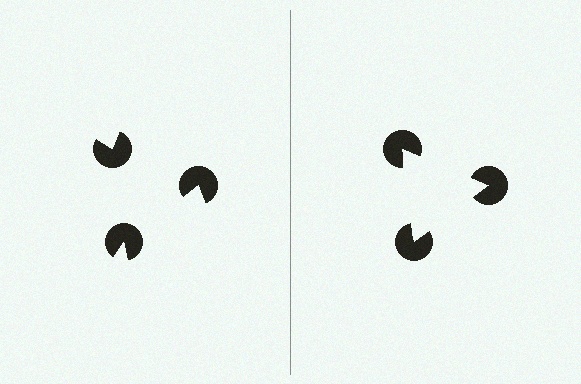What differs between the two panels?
The pac-man discs are positioned identically on both sides; only the wedge orientations differ. On the right they align to a triangle; on the left they are misaligned.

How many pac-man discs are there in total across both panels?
6 — 3 on each side.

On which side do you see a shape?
An illusory triangle appears on the right side. On the left side the wedge cuts are rotated, so no coherent shape forms.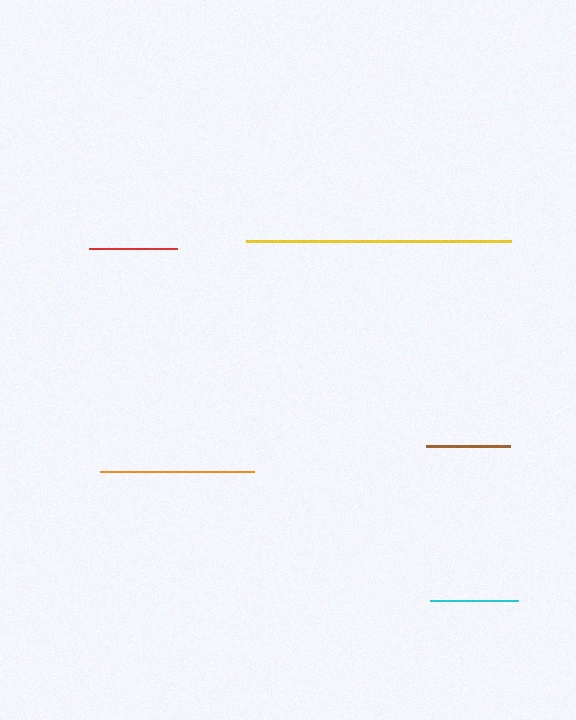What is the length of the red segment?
The red segment is approximately 88 pixels long.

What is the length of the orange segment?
The orange segment is approximately 155 pixels long.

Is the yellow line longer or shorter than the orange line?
The yellow line is longer than the orange line.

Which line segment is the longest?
The yellow line is the longest at approximately 265 pixels.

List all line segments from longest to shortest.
From longest to shortest: yellow, orange, cyan, red, brown.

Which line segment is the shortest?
The brown line is the shortest at approximately 84 pixels.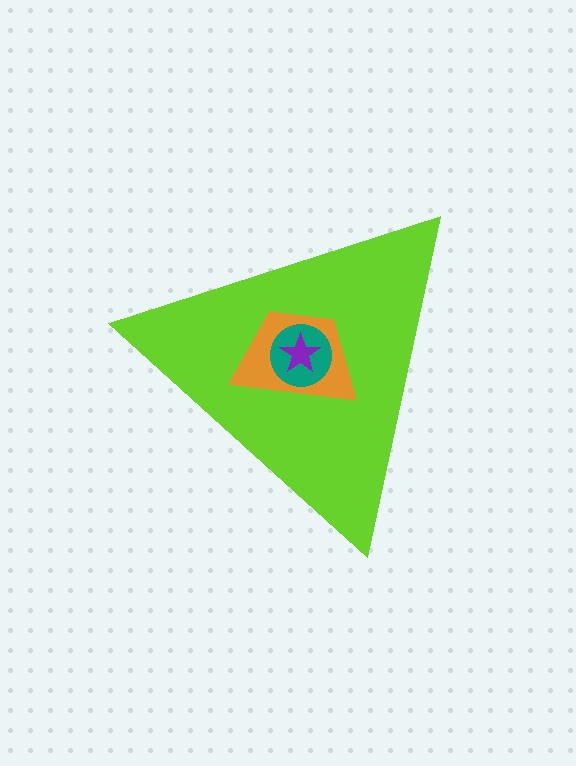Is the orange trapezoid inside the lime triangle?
Yes.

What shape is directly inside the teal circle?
The purple star.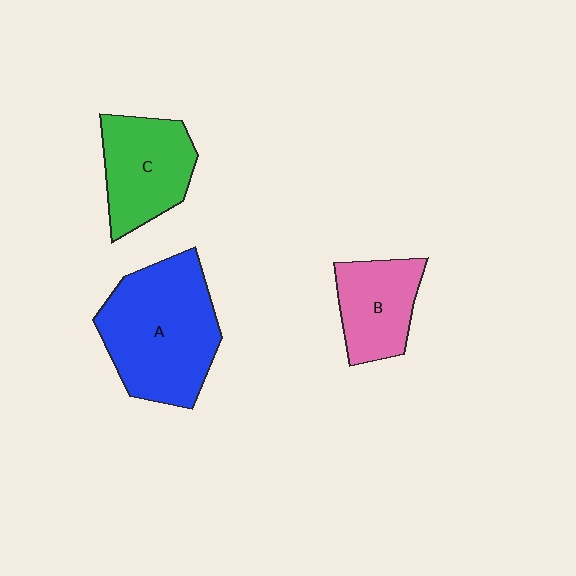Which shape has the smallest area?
Shape B (pink).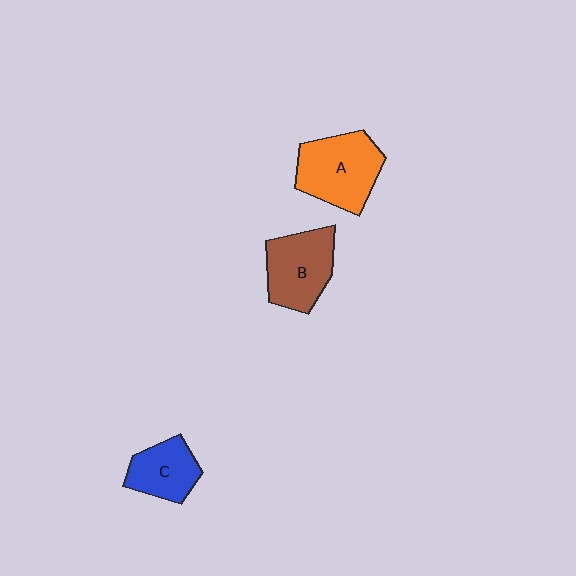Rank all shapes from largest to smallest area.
From largest to smallest: A (orange), B (brown), C (blue).